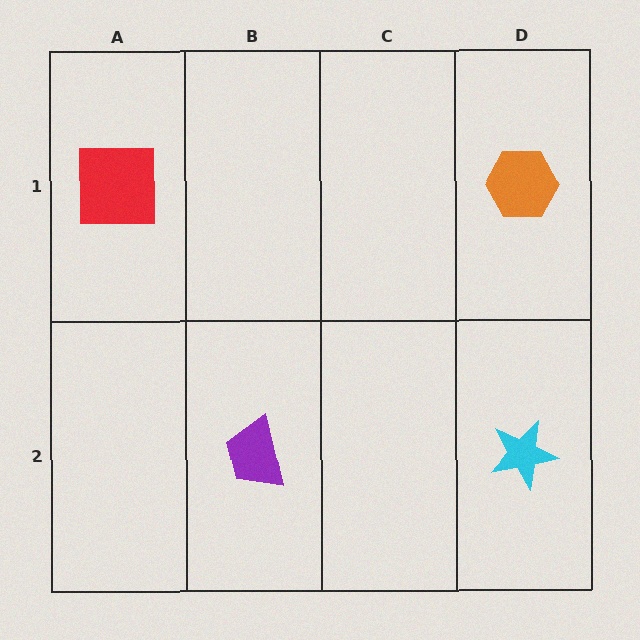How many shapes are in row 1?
2 shapes.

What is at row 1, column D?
An orange hexagon.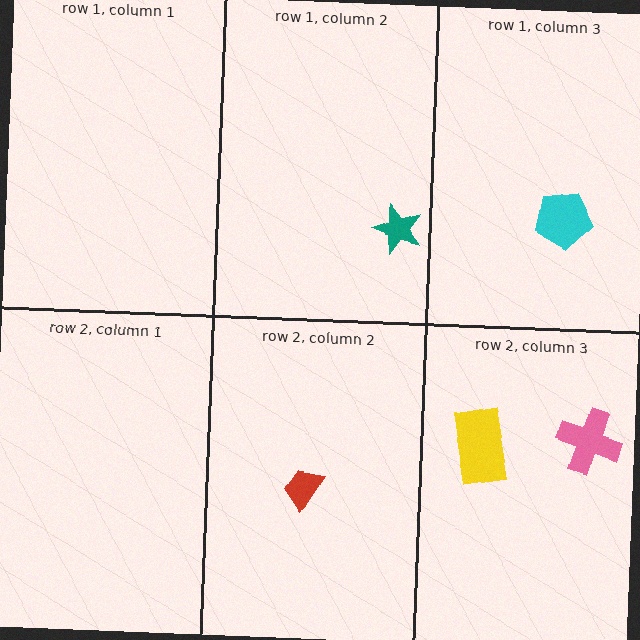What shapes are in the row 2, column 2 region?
The red trapezoid.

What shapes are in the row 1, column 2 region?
The teal star.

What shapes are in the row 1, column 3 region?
The cyan pentagon.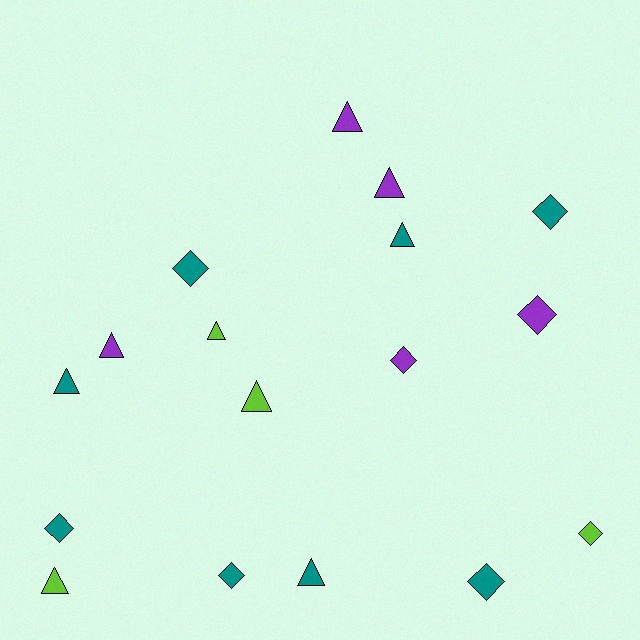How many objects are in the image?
There are 17 objects.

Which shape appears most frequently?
Triangle, with 9 objects.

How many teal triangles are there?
There are 3 teal triangles.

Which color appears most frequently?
Teal, with 8 objects.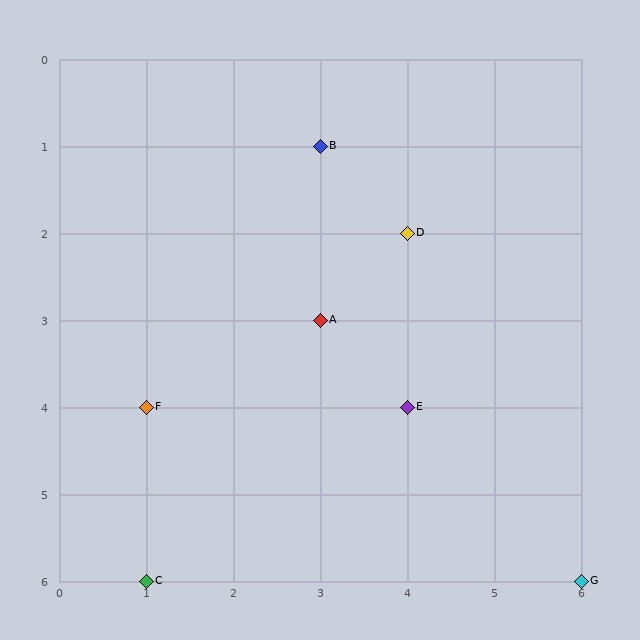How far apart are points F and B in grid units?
Points F and B are 2 columns and 3 rows apart (about 3.6 grid units diagonally).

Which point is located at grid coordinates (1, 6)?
Point C is at (1, 6).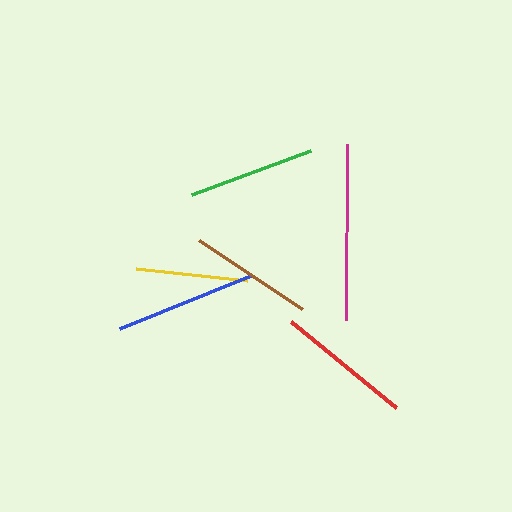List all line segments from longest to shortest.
From longest to shortest: magenta, blue, red, green, brown, yellow.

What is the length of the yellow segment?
The yellow segment is approximately 112 pixels long.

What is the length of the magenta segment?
The magenta segment is approximately 176 pixels long.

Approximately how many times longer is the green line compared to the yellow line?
The green line is approximately 1.1 times the length of the yellow line.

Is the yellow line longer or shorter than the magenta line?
The magenta line is longer than the yellow line.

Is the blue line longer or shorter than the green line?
The blue line is longer than the green line.